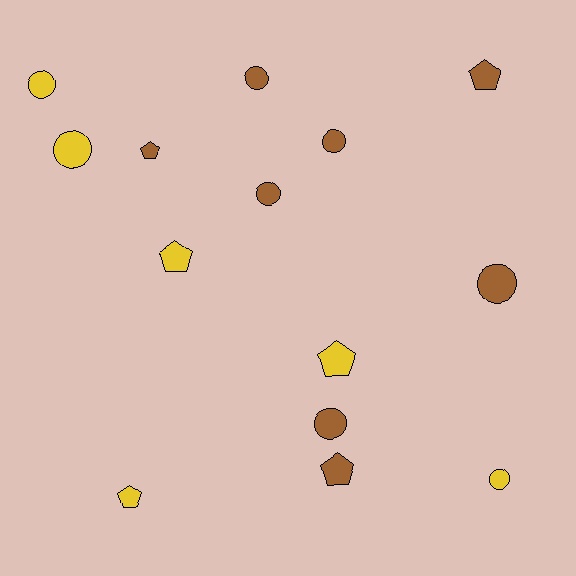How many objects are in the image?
There are 14 objects.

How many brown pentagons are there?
There are 3 brown pentagons.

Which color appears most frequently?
Brown, with 8 objects.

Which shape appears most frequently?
Circle, with 8 objects.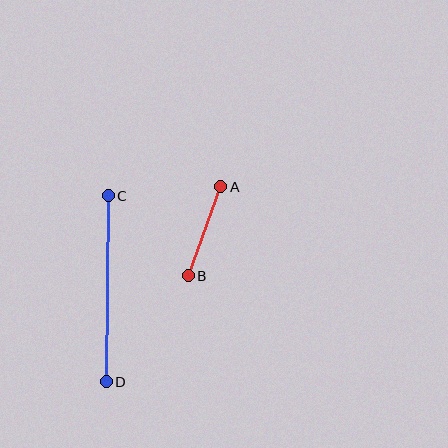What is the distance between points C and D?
The distance is approximately 186 pixels.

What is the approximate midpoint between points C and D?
The midpoint is at approximately (107, 289) pixels.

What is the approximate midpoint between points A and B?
The midpoint is at approximately (204, 231) pixels.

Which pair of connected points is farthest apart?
Points C and D are farthest apart.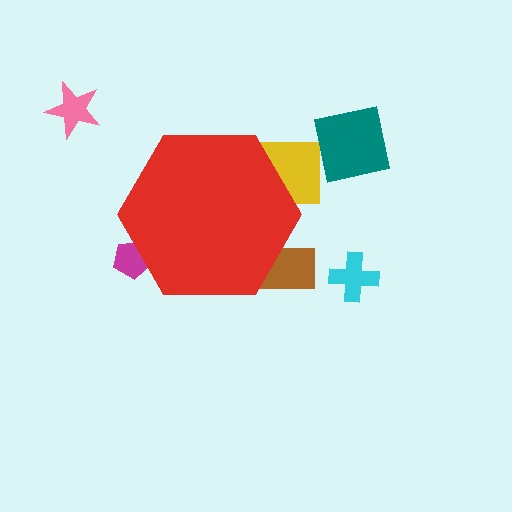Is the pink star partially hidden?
No, the pink star is fully visible.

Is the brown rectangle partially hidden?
Yes, the brown rectangle is partially hidden behind the red hexagon.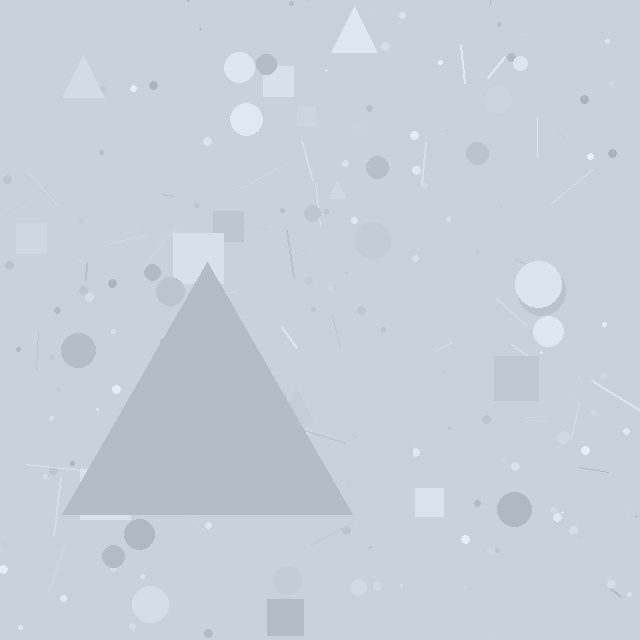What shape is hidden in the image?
A triangle is hidden in the image.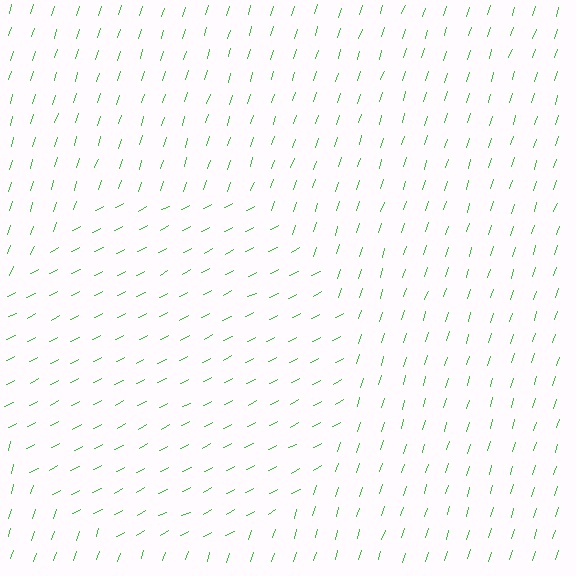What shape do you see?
I see a circle.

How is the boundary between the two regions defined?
The boundary is defined purely by a change in line orientation (approximately 45 degrees difference). All lines are the same color and thickness.